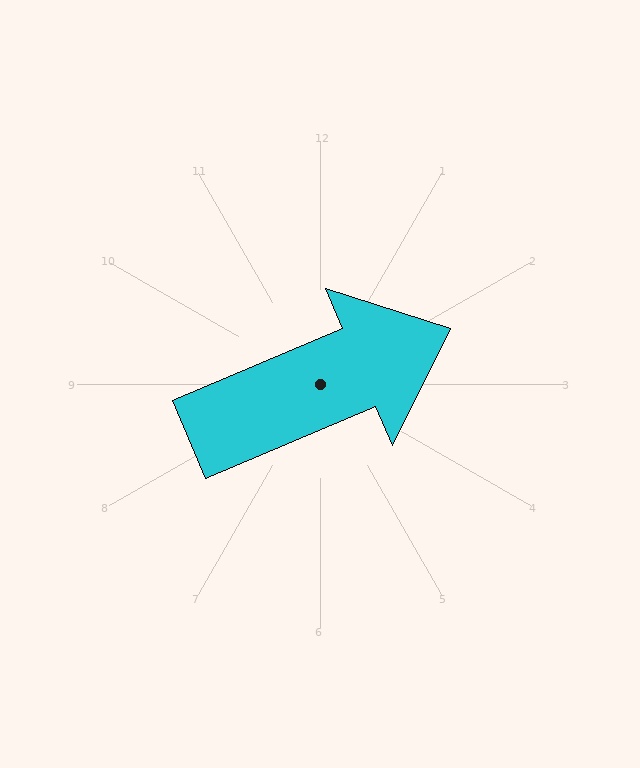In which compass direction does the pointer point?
Northeast.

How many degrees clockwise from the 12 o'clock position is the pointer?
Approximately 67 degrees.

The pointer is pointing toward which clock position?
Roughly 2 o'clock.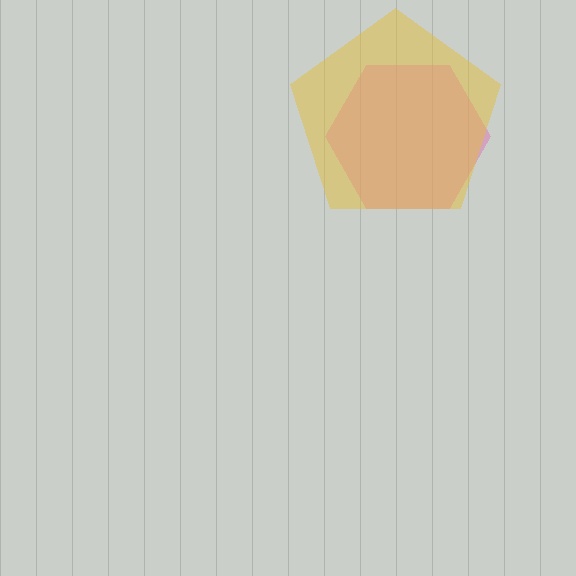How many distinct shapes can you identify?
There are 2 distinct shapes: a pink hexagon, a yellow pentagon.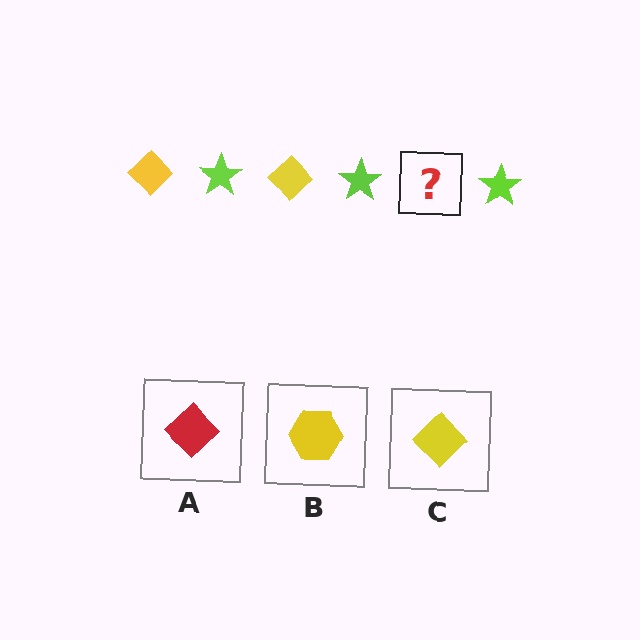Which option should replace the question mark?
Option C.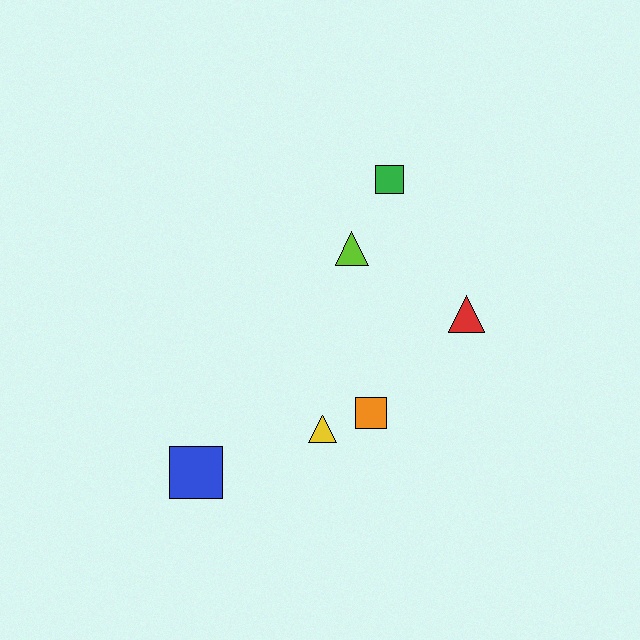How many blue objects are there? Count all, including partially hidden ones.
There is 1 blue object.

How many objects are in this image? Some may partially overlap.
There are 6 objects.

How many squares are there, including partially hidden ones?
There are 3 squares.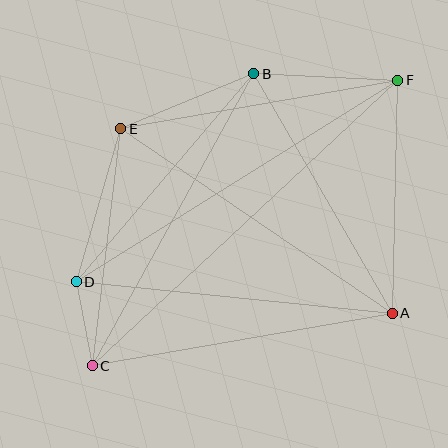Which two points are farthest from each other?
Points C and F are farthest from each other.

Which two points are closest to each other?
Points C and D are closest to each other.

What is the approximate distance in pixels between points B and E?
The distance between B and E is approximately 144 pixels.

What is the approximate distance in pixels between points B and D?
The distance between B and D is approximately 273 pixels.